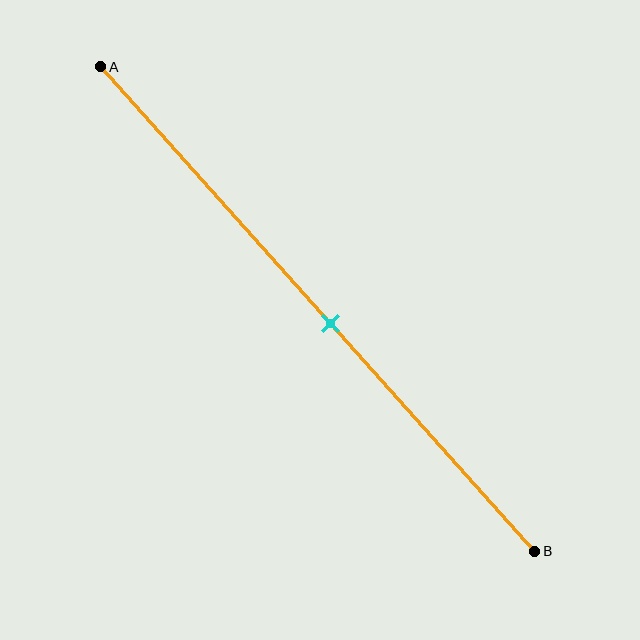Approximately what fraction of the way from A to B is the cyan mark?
The cyan mark is approximately 55% of the way from A to B.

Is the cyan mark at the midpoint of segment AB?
No, the mark is at about 55% from A, not at the 50% midpoint.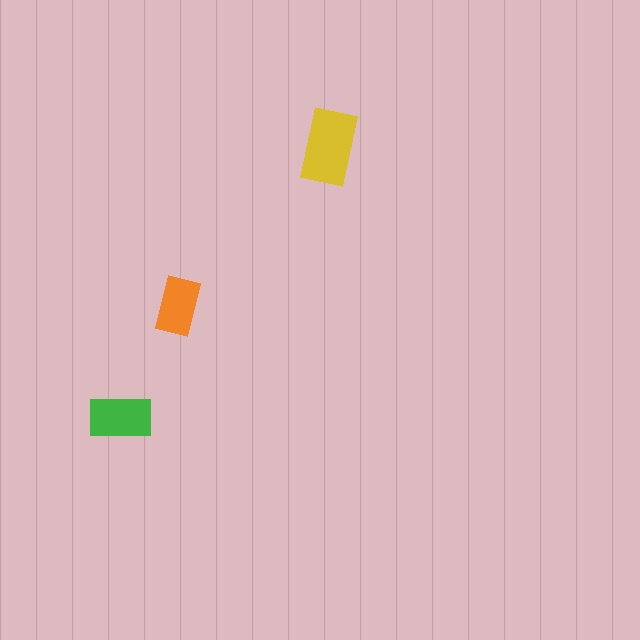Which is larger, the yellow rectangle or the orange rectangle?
The yellow one.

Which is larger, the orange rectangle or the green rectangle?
The green one.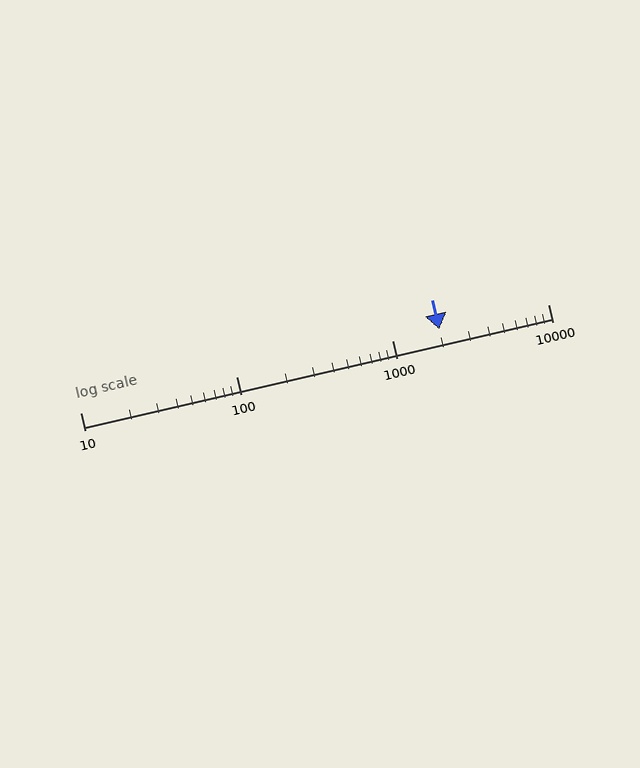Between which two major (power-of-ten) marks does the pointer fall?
The pointer is between 1000 and 10000.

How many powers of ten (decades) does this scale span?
The scale spans 3 decades, from 10 to 10000.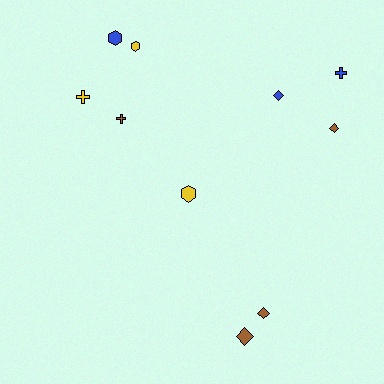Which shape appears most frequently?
Diamond, with 4 objects.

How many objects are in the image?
There are 10 objects.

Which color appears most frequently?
Brown, with 4 objects.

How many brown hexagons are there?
There are no brown hexagons.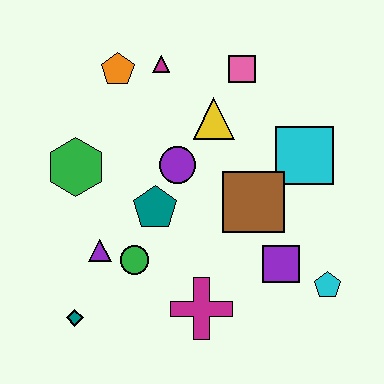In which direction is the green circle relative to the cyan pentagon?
The green circle is to the left of the cyan pentagon.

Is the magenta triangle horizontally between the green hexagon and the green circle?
No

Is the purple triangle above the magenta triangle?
No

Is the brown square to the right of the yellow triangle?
Yes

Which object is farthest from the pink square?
The teal diamond is farthest from the pink square.